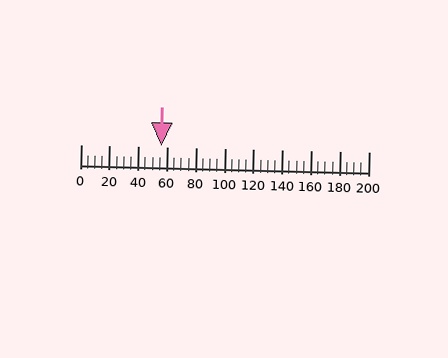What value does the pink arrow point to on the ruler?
The pink arrow points to approximately 56.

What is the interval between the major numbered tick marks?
The major tick marks are spaced 20 units apart.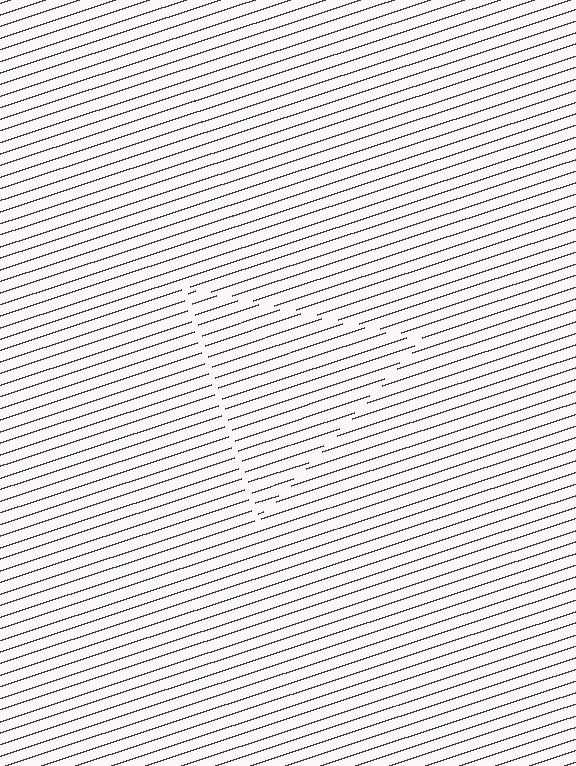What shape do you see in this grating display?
An illusory triangle. The interior of the shape contains the same grating, shifted by half a period — the contour is defined by the phase discontinuity where line-ends from the inner and outer gratings abut.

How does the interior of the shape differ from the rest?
The interior of the shape contains the same grating, shifted by half a period — the contour is defined by the phase discontinuity where line-ends from the inner and outer gratings abut.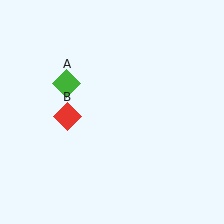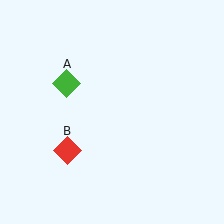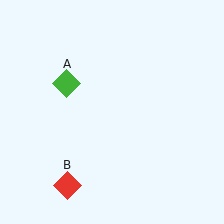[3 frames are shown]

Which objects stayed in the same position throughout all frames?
Green diamond (object A) remained stationary.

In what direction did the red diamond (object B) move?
The red diamond (object B) moved down.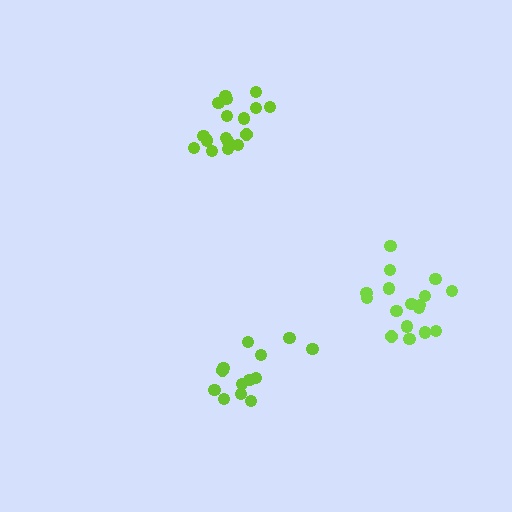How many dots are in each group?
Group 1: 13 dots, Group 2: 17 dots, Group 3: 17 dots (47 total).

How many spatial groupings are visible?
There are 3 spatial groupings.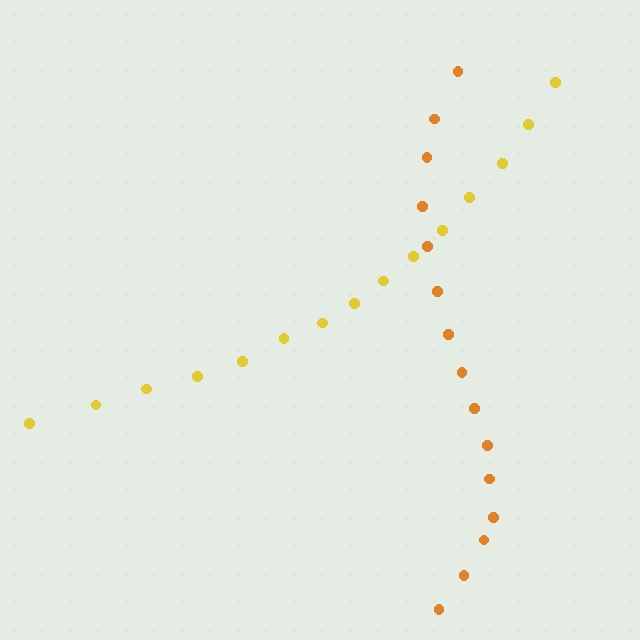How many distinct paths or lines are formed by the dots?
There are 2 distinct paths.